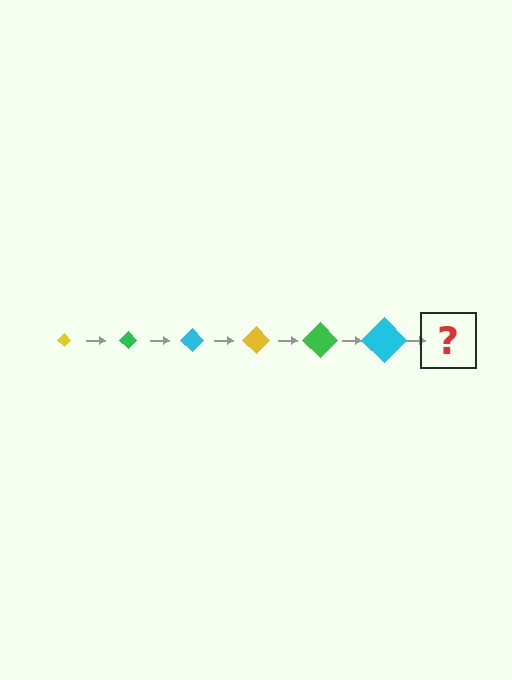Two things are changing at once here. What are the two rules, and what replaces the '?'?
The two rules are that the diamond grows larger each step and the color cycles through yellow, green, and cyan. The '?' should be a yellow diamond, larger than the previous one.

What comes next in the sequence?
The next element should be a yellow diamond, larger than the previous one.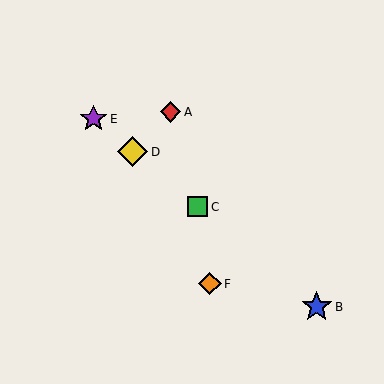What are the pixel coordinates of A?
Object A is at (171, 112).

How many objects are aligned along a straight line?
4 objects (B, C, D, E) are aligned along a straight line.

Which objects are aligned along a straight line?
Objects B, C, D, E are aligned along a straight line.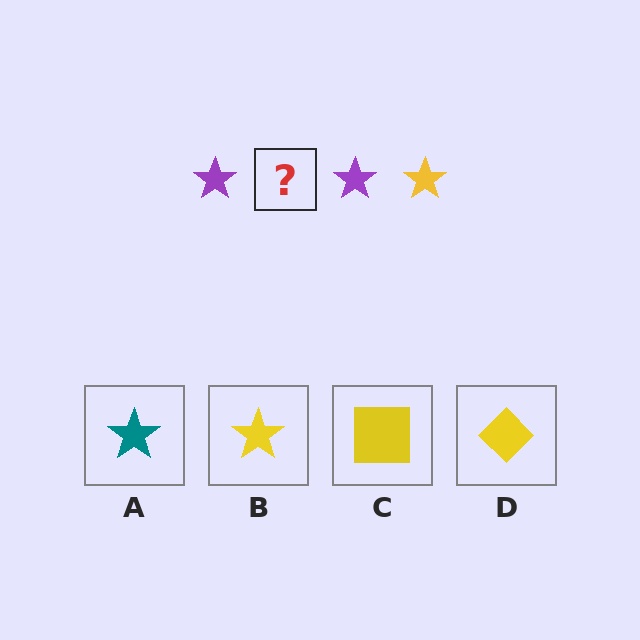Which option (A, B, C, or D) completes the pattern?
B.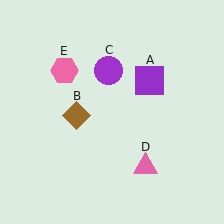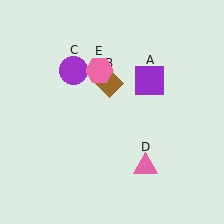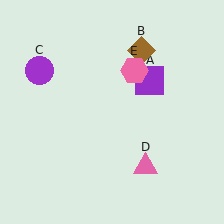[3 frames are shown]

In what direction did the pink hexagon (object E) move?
The pink hexagon (object E) moved right.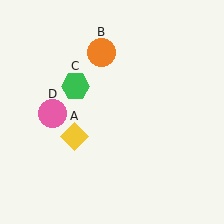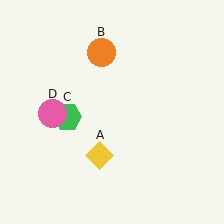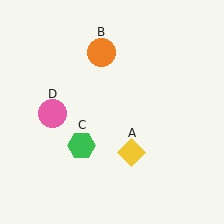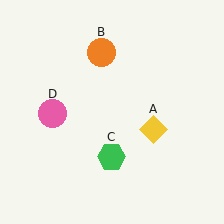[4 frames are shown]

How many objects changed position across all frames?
2 objects changed position: yellow diamond (object A), green hexagon (object C).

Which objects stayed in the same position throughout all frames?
Orange circle (object B) and pink circle (object D) remained stationary.